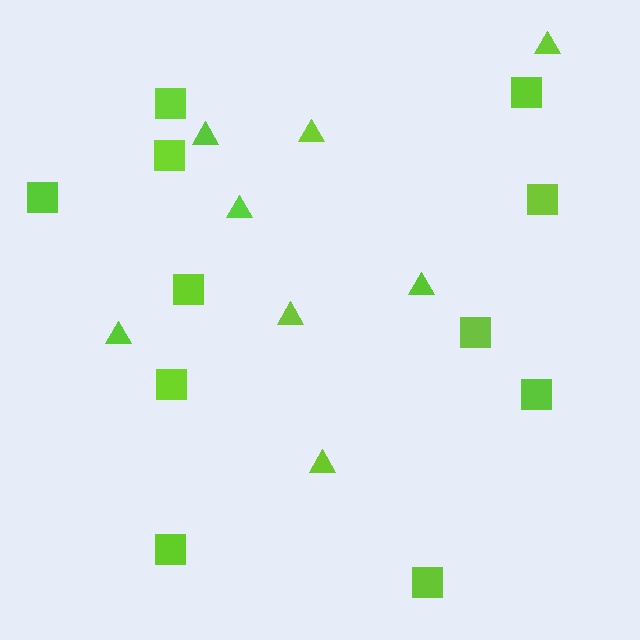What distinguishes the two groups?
There are 2 groups: one group of squares (11) and one group of triangles (8).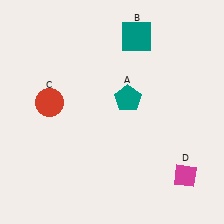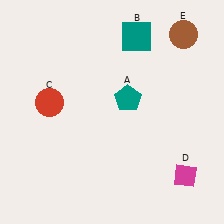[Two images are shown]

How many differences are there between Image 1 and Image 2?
There is 1 difference between the two images.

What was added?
A brown circle (E) was added in Image 2.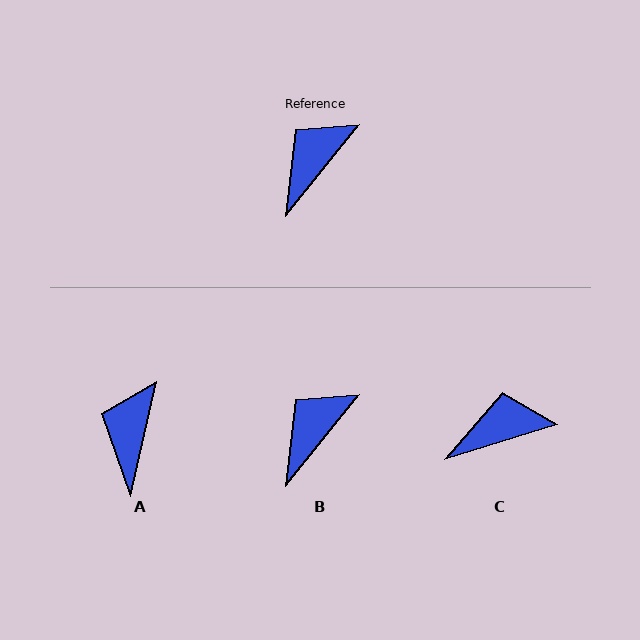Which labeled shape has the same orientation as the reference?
B.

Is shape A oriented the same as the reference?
No, it is off by about 26 degrees.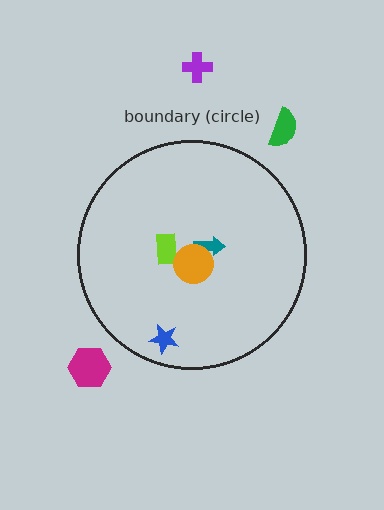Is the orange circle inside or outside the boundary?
Inside.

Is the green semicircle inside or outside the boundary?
Outside.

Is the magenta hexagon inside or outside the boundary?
Outside.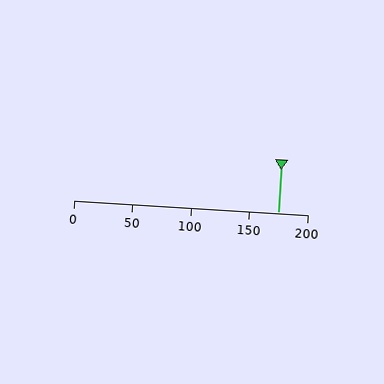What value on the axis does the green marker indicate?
The marker indicates approximately 175.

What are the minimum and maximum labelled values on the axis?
The axis runs from 0 to 200.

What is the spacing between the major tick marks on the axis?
The major ticks are spaced 50 apart.